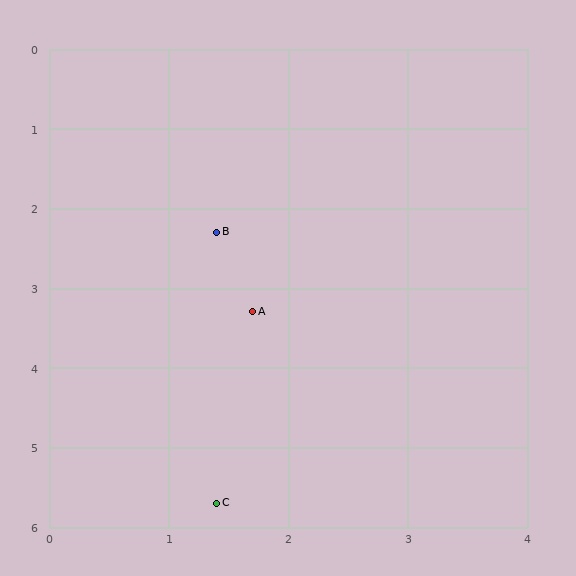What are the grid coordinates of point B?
Point B is at approximately (1.4, 2.3).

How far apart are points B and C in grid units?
Points B and C are about 3.4 grid units apart.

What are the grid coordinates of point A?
Point A is at approximately (1.7, 3.3).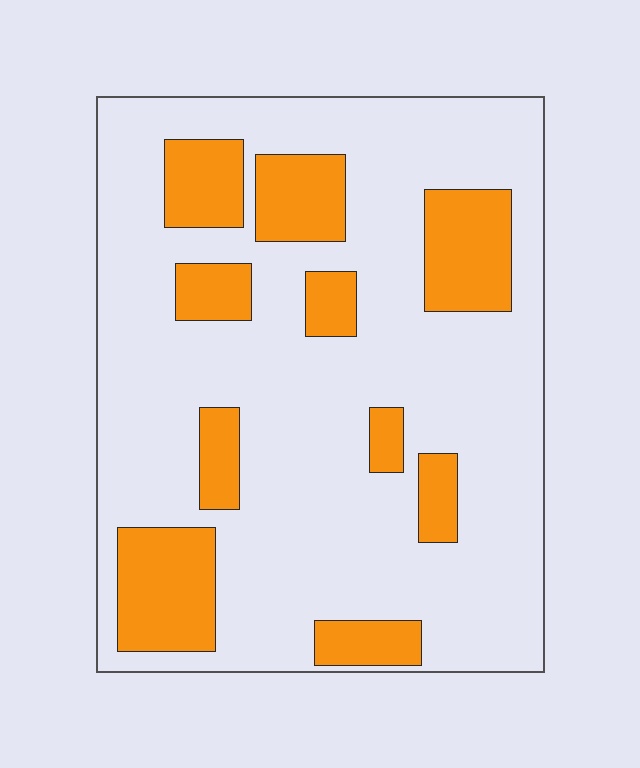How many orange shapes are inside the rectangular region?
10.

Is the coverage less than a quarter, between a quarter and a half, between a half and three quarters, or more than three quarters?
Less than a quarter.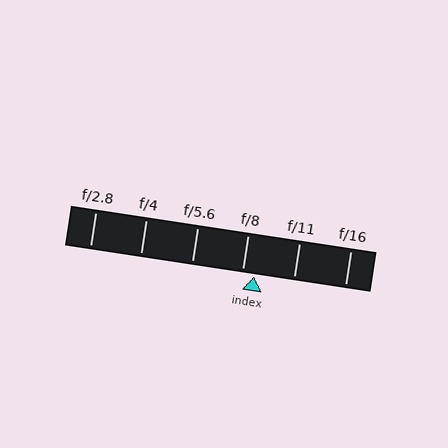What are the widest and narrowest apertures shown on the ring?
The widest aperture shown is f/2.8 and the narrowest is f/16.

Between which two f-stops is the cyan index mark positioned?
The index mark is between f/8 and f/11.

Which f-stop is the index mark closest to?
The index mark is closest to f/8.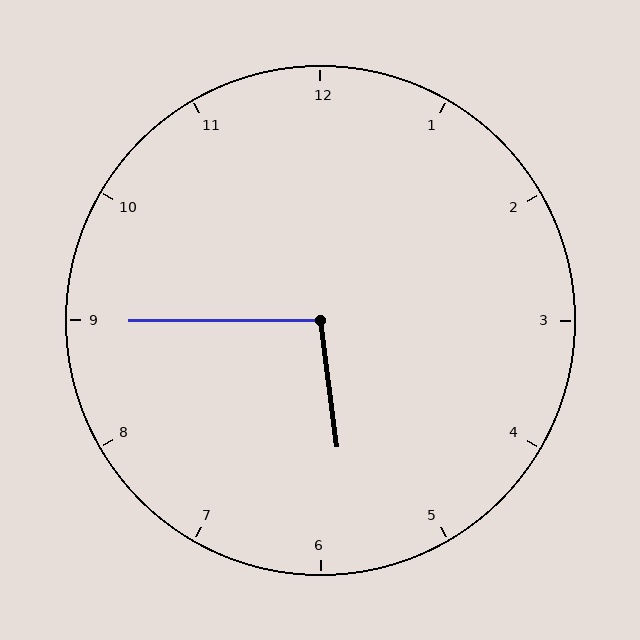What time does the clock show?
5:45.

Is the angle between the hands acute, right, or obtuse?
It is obtuse.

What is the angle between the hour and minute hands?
Approximately 98 degrees.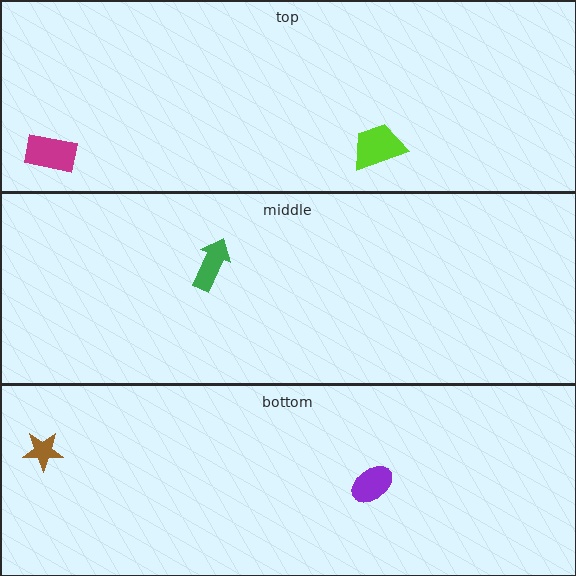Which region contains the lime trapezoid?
The top region.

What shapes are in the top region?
The lime trapezoid, the magenta rectangle.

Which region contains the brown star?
The bottom region.